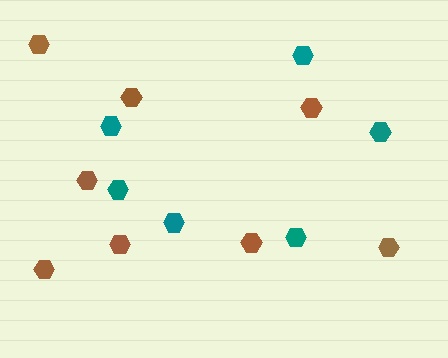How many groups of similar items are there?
There are 2 groups: one group of brown hexagons (8) and one group of teal hexagons (6).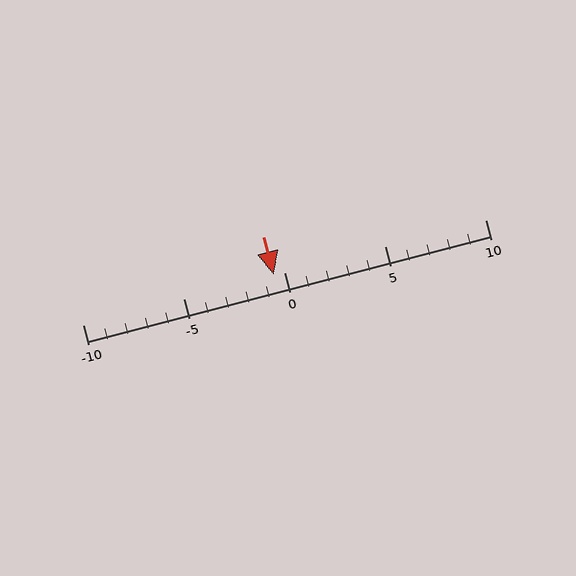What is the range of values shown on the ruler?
The ruler shows values from -10 to 10.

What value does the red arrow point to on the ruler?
The red arrow points to approximately 0.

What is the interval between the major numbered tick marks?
The major tick marks are spaced 5 units apart.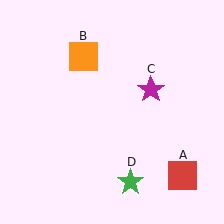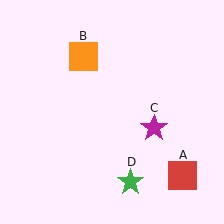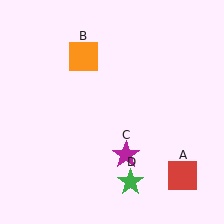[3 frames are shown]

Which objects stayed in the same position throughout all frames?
Red square (object A) and orange square (object B) and green star (object D) remained stationary.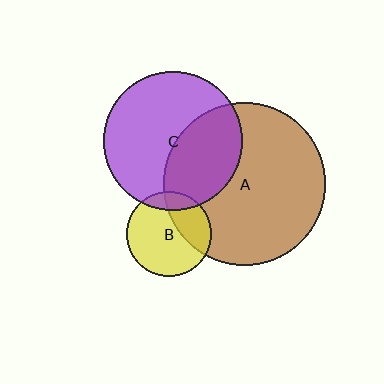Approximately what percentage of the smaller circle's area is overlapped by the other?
Approximately 40%.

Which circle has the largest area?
Circle A (brown).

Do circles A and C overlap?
Yes.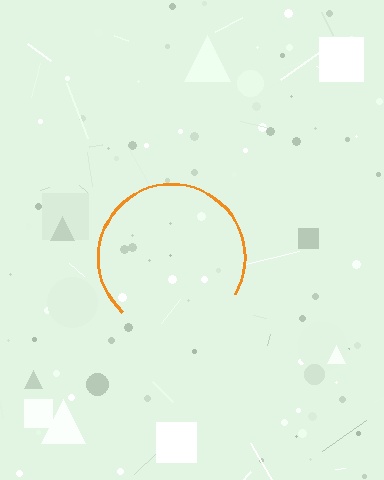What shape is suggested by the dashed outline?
The dashed outline suggests a circle.